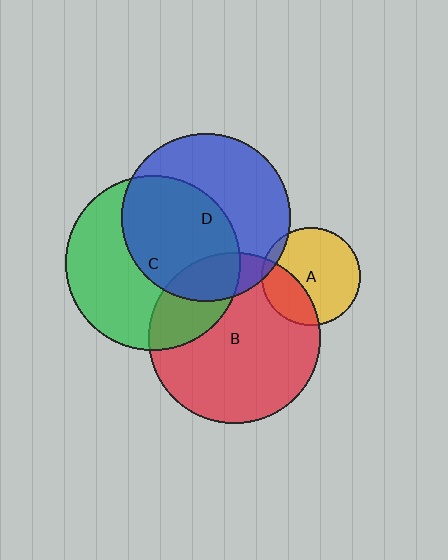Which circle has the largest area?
Circle C (green).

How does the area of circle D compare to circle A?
Approximately 2.9 times.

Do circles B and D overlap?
Yes.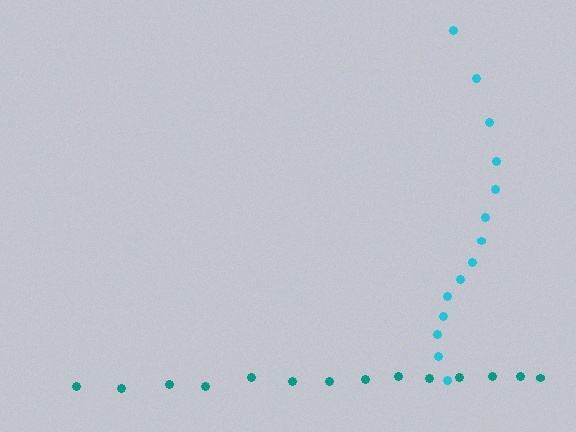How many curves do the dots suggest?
There are 2 distinct paths.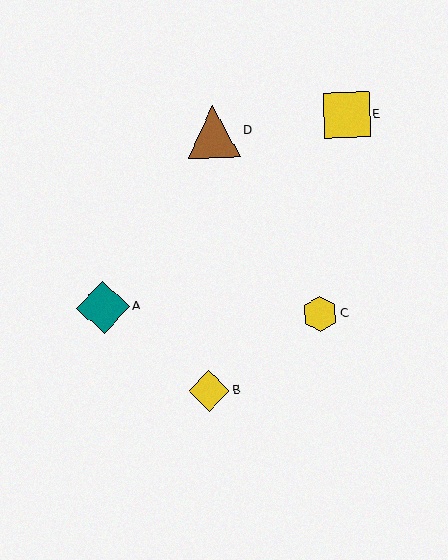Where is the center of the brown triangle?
The center of the brown triangle is at (214, 131).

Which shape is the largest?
The teal diamond (labeled A) is the largest.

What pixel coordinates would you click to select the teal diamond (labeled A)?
Click at (103, 307) to select the teal diamond A.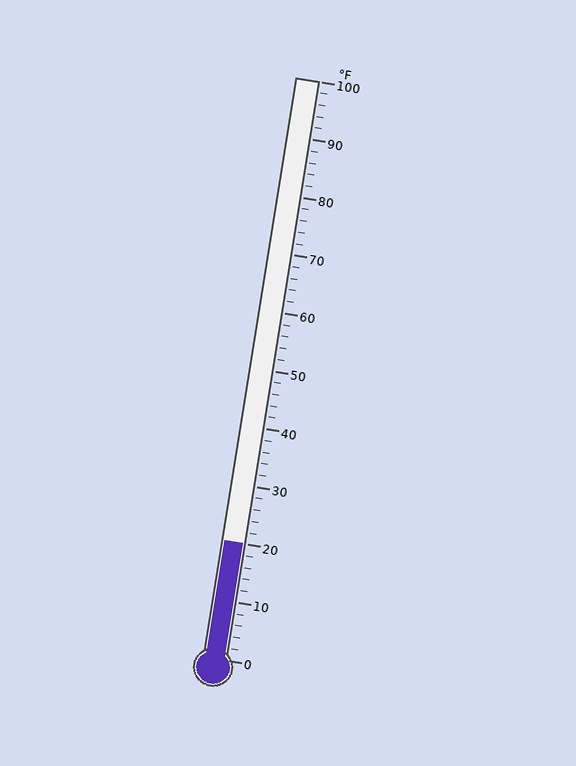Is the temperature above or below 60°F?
The temperature is below 60°F.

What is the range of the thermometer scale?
The thermometer scale ranges from 0°F to 100°F.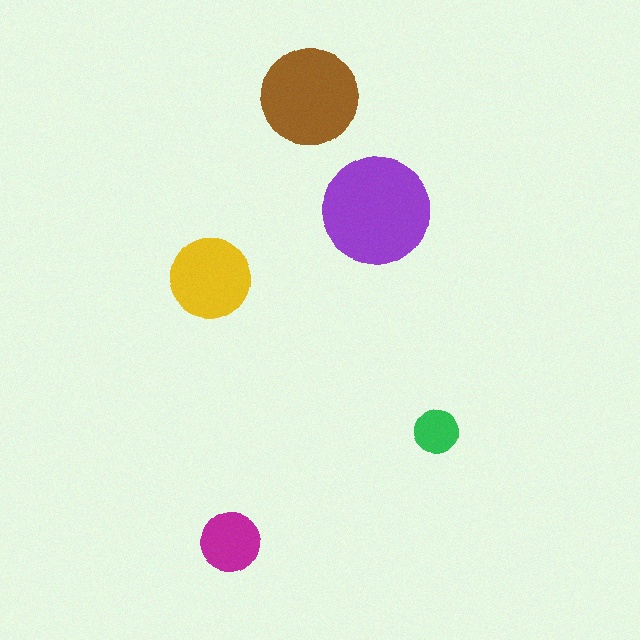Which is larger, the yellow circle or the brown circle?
The brown one.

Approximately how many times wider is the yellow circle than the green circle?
About 2 times wider.